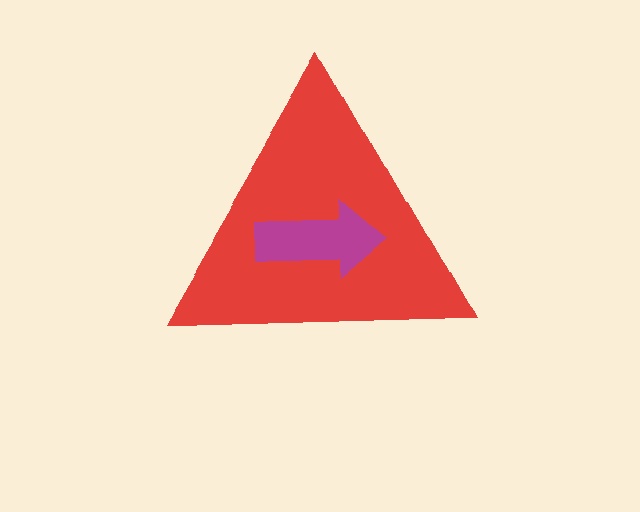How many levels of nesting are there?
2.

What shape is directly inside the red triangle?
The magenta arrow.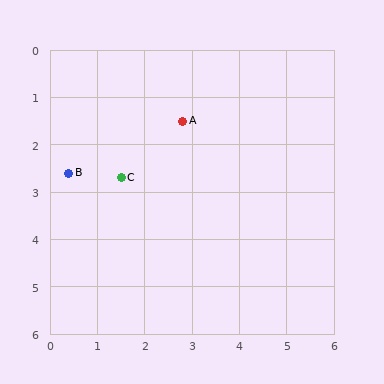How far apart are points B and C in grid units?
Points B and C are about 1.1 grid units apart.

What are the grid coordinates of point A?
Point A is at approximately (2.8, 1.5).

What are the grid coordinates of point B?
Point B is at approximately (0.4, 2.6).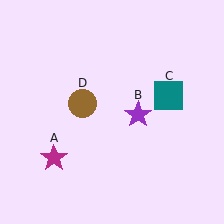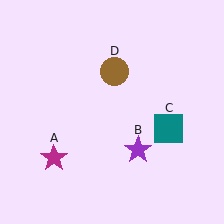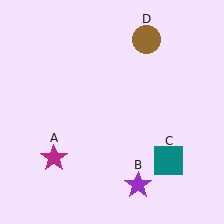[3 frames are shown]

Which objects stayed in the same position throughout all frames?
Magenta star (object A) remained stationary.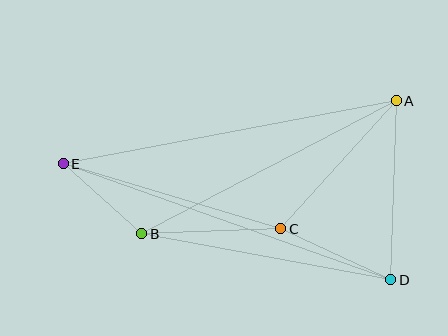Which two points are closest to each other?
Points B and E are closest to each other.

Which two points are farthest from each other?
Points D and E are farthest from each other.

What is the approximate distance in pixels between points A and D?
The distance between A and D is approximately 179 pixels.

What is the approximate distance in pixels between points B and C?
The distance between B and C is approximately 139 pixels.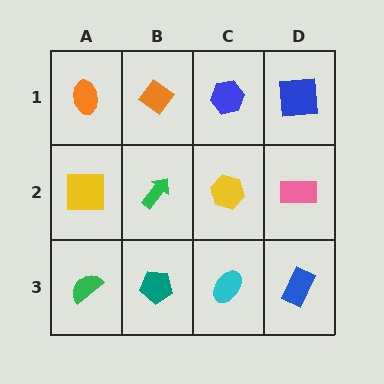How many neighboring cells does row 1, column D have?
2.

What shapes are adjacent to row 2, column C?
A blue hexagon (row 1, column C), a cyan ellipse (row 3, column C), a green arrow (row 2, column B), a pink rectangle (row 2, column D).